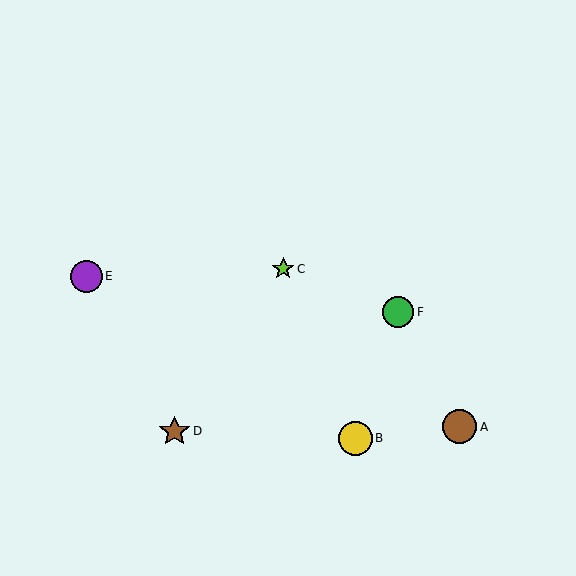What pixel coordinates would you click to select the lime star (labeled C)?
Click at (283, 269) to select the lime star C.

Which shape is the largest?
The brown circle (labeled A) is the largest.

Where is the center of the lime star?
The center of the lime star is at (283, 269).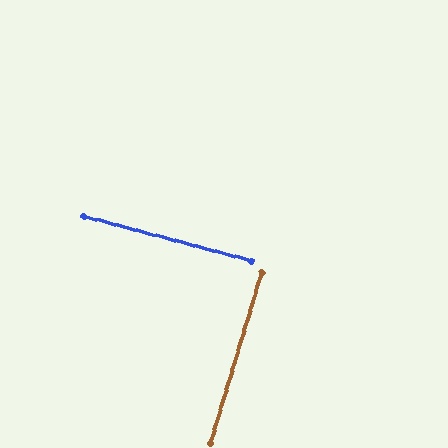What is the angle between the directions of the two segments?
Approximately 88 degrees.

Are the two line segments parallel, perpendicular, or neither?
Perpendicular — they meet at approximately 88°.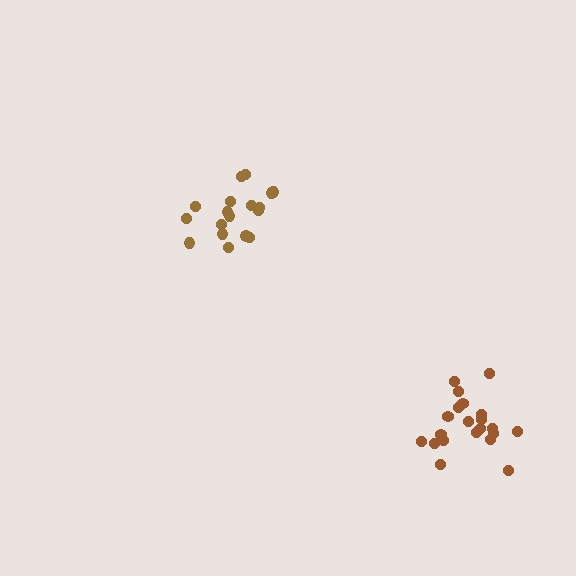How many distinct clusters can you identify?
There are 2 distinct clusters.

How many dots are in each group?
Group 1: 18 dots, Group 2: 21 dots (39 total).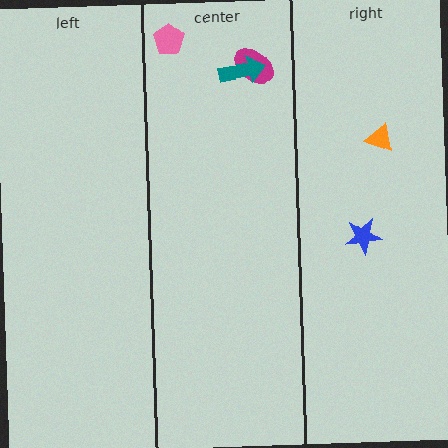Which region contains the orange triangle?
The right region.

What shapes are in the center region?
The pink pentagon, the magenta ellipse, the teal arrow.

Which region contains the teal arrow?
The center region.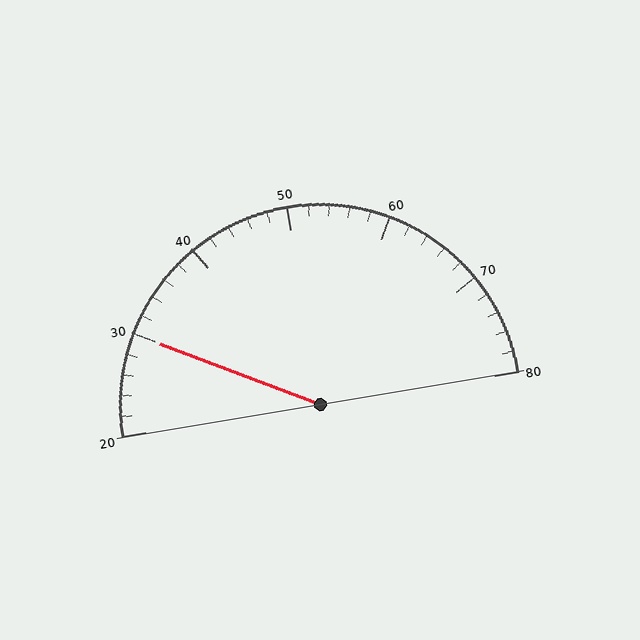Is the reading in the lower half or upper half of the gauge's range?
The reading is in the lower half of the range (20 to 80).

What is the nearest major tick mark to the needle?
The nearest major tick mark is 30.